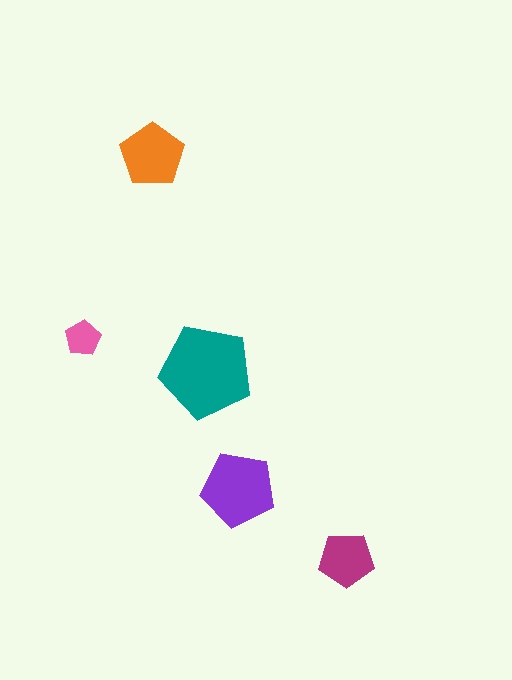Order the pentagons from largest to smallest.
the teal one, the purple one, the orange one, the magenta one, the pink one.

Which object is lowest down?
The magenta pentagon is bottommost.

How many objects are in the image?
There are 5 objects in the image.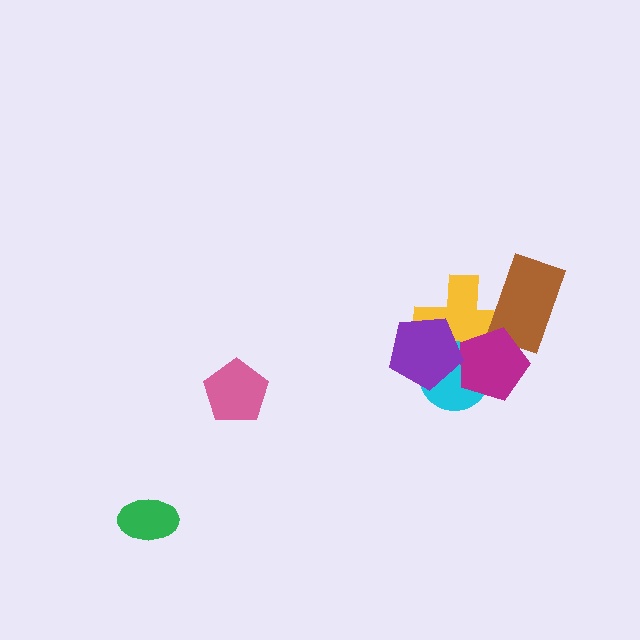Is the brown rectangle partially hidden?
Yes, it is partially covered by another shape.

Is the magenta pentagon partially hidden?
Yes, it is partially covered by another shape.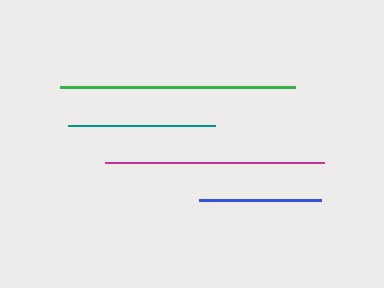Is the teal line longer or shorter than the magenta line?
The magenta line is longer than the teal line.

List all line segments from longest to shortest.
From longest to shortest: green, magenta, teal, blue.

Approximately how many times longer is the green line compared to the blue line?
The green line is approximately 1.9 times the length of the blue line.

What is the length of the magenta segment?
The magenta segment is approximately 219 pixels long.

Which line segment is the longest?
The green line is the longest at approximately 235 pixels.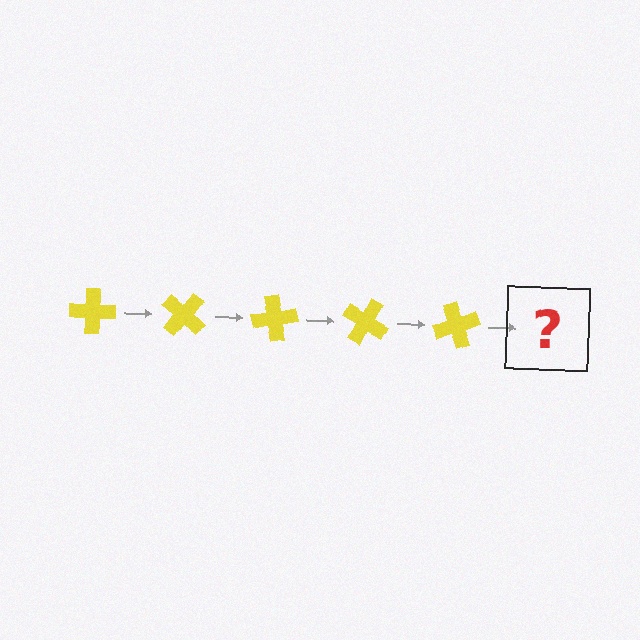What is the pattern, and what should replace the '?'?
The pattern is that the cross rotates 40 degrees each step. The '?' should be a yellow cross rotated 200 degrees.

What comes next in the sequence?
The next element should be a yellow cross rotated 200 degrees.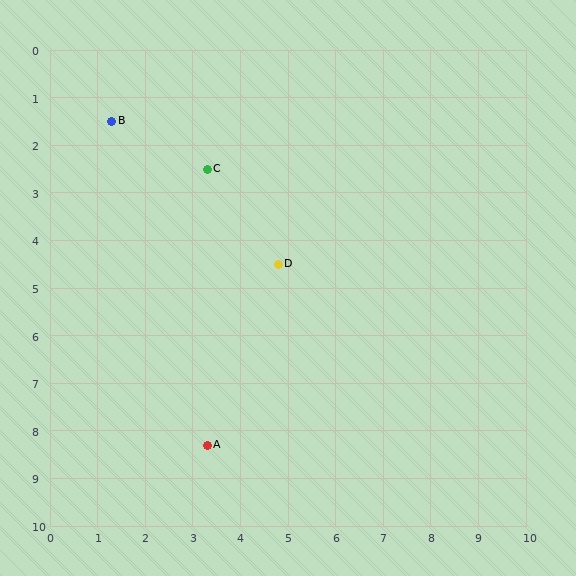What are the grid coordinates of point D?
Point D is at approximately (4.8, 4.5).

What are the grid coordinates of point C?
Point C is at approximately (3.3, 2.5).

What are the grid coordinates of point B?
Point B is at approximately (1.3, 1.5).